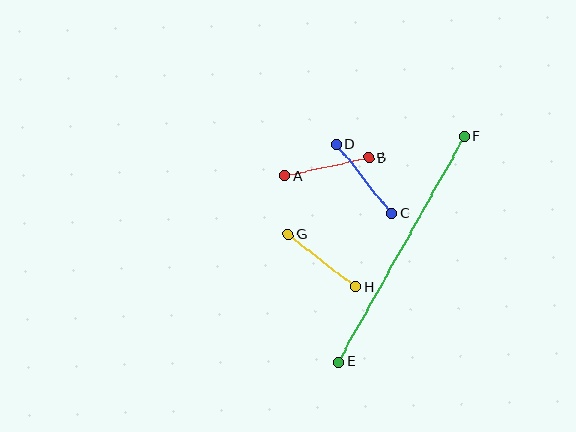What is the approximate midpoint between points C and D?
The midpoint is at approximately (364, 179) pixels.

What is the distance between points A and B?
The distance is approximately 86 pixels.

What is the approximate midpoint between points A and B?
The midpoint is at approximately (327, 167) pixels.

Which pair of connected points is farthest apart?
Points E and F are farthest apart.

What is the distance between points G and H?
The distance is approximately 86 pixels.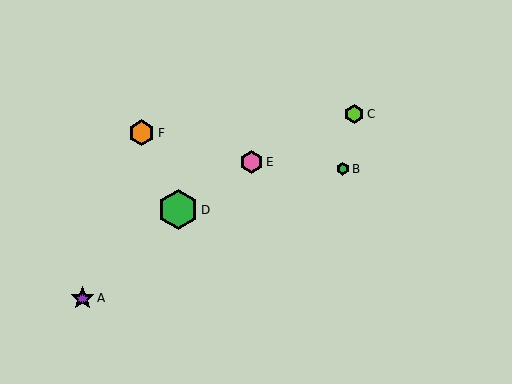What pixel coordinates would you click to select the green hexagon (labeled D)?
Click at (178, 210) to select the green hexagon D.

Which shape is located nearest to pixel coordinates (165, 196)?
The green hexagon (labeled D) at (178, 210) is nearest to that location.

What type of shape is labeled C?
Shape C is a lime hexagon.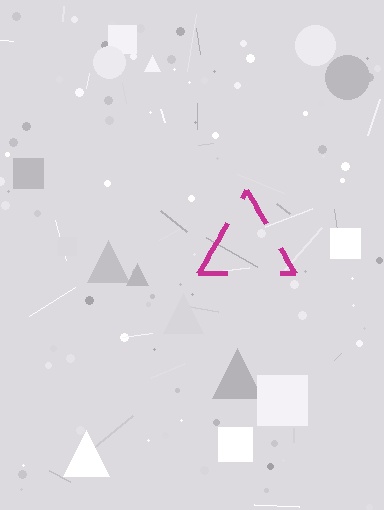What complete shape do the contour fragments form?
The contour fragments form a triangle.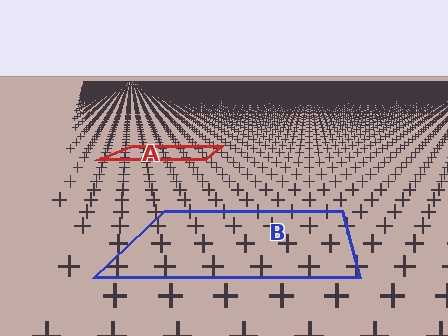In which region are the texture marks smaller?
The texture marks are smaller in region A, because it is farther away.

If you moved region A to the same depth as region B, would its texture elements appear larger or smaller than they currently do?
They would appear larger. At a closer depth, the same texture elements are projected at a bigger on-screen size.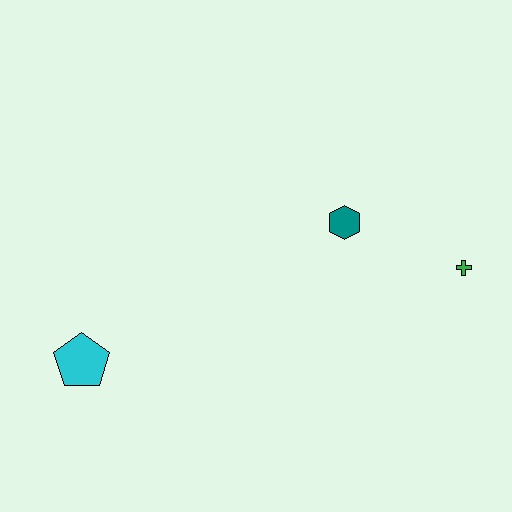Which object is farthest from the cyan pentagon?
The green cross is farthest from the cyan pentagon.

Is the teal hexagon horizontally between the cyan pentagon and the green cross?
Yes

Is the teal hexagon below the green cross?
No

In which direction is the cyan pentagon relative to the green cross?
The cyan pentagon is to the left of the green cross.